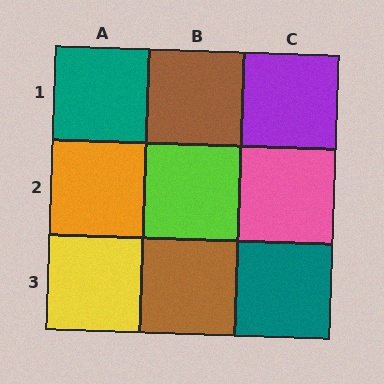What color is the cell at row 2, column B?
Lime.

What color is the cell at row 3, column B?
Brown.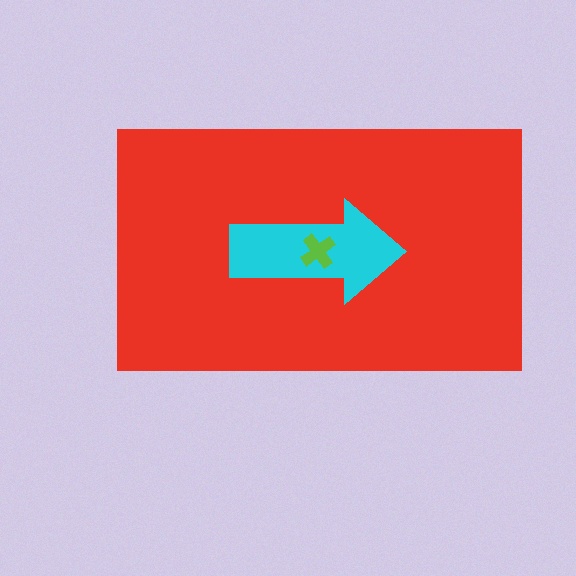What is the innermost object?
The lime cross.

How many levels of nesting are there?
3.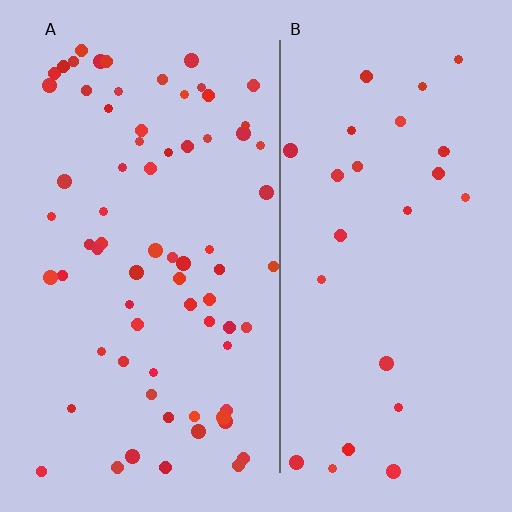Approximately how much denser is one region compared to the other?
Approximately 2.6× — region A over region B.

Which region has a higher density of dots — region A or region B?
A (the left).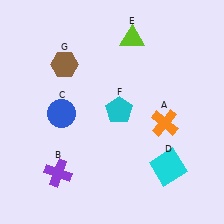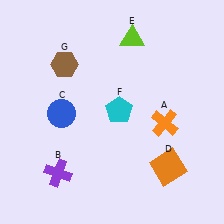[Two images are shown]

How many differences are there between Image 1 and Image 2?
There is 1 difference between the two images.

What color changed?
The square (D) changed from cyan in Image 1 to orange in Image 2.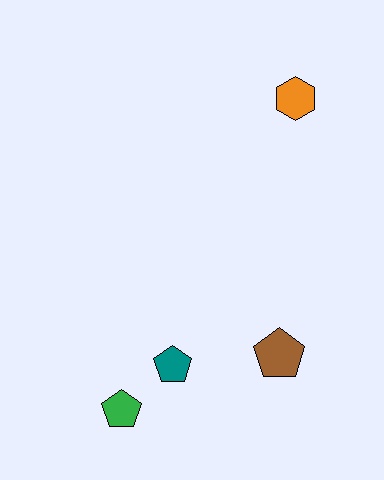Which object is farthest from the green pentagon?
The orange hexagon is farthest from the green pentagon.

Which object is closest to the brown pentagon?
The teal pentagon is closest to the brown pentagon.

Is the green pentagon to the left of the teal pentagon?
Yes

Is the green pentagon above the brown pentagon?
No